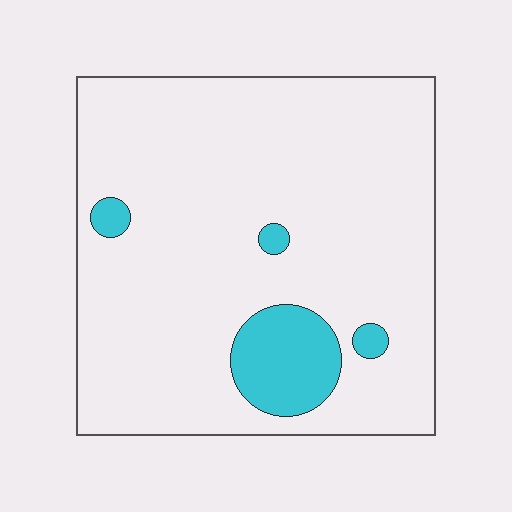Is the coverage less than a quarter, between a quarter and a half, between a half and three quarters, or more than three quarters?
Less than a quarter.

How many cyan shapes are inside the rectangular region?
4.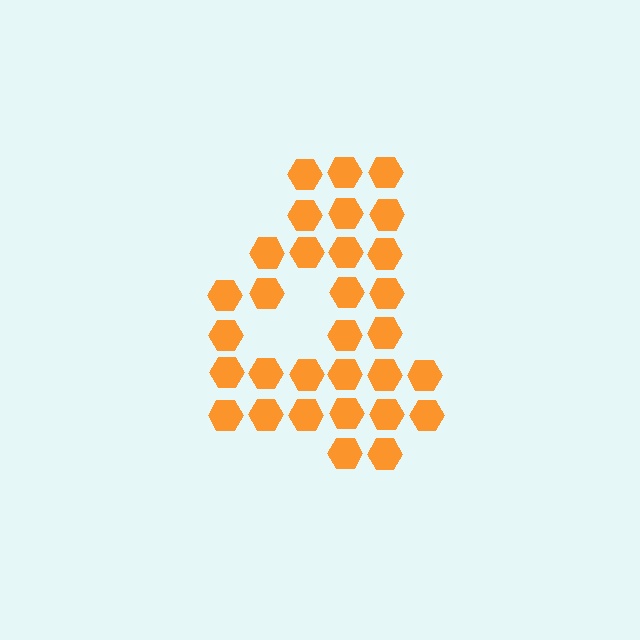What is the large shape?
The large shape is the digit 4.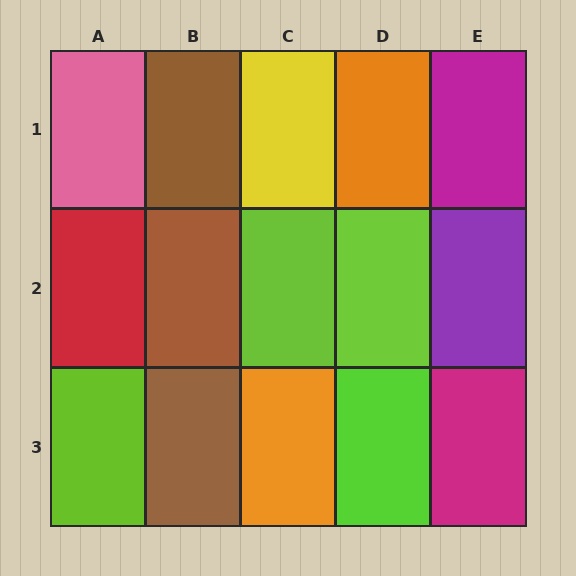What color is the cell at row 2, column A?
Red.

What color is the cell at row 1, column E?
Magenta.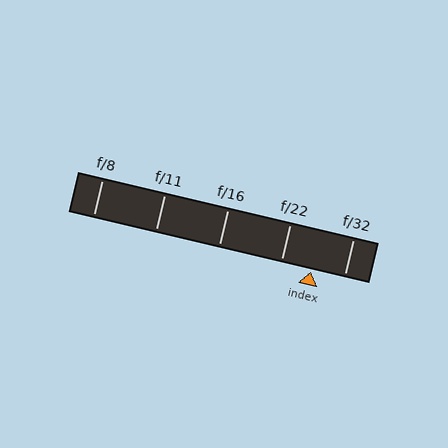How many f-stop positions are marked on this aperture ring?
There are 5 f-stop positions marked.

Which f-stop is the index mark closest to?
The index mark is closest to f/22.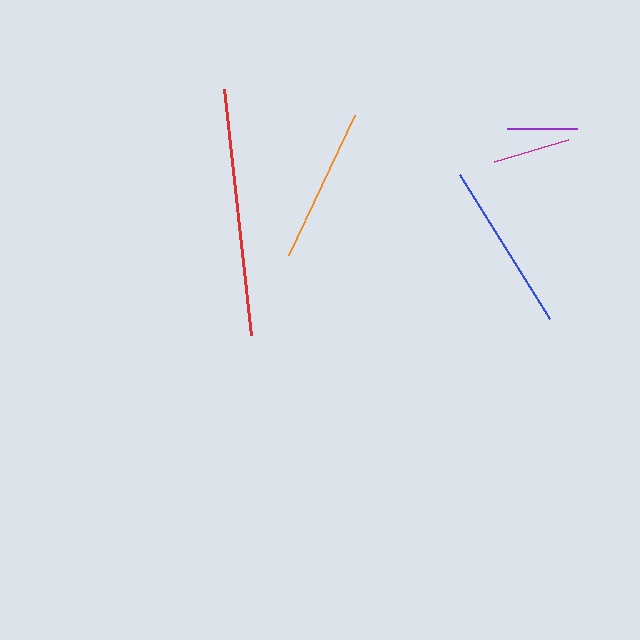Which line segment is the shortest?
The purple line is the shortest at approximately 70 pixels.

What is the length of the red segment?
The red segment is approximately 247 pixels long.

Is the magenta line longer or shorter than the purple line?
The magenta line is longer than the purple line.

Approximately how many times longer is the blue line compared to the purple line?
The blue line is approximately 2.4 times the length of the purple line.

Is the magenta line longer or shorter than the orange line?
The orange line is longer than the magenta line.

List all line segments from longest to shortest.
From longest to shortest: red, blue, orange, magenta, purple.